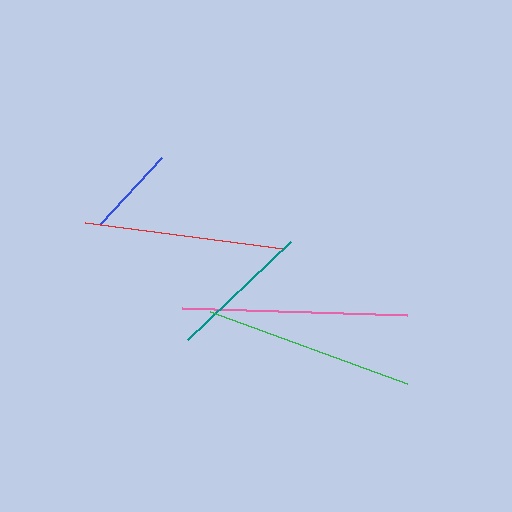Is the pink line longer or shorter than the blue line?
The pink line is longer than the blue line.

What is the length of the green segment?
The green segment is approximately 210 pixels long.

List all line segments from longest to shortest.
From longest to shortest: pink, green, red, teal, blue.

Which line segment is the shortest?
The blue line is the shortest at approximately 89 pixels.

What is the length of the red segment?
The red segment is approximately 200 pixels long.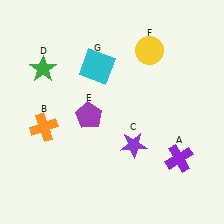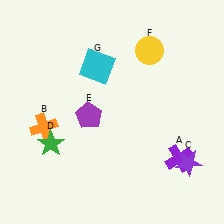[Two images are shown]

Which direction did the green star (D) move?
The green star (D) moved down.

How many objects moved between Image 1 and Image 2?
2 objects moved between the two images.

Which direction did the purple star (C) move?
The purple star (C) moved right.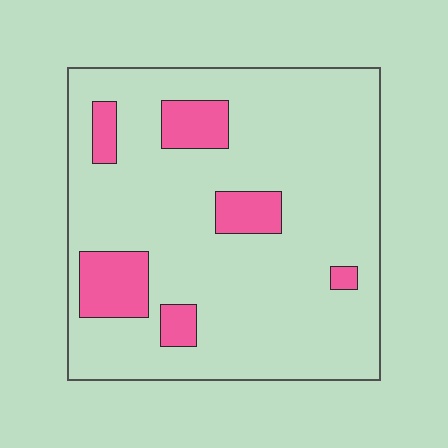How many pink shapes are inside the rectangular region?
6.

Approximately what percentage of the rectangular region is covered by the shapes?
Approximately 15%.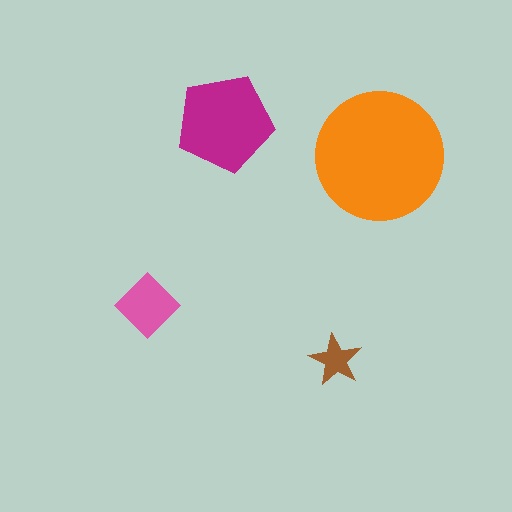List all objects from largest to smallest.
The orange circle, the magenta pentagon, the pink diamond, the brown star.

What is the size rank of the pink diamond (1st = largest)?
3rd.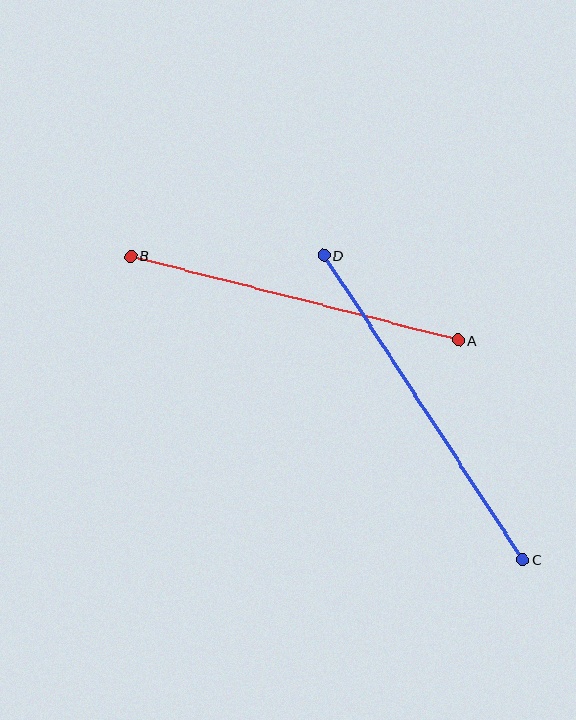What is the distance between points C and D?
The distance is approximately 364 pixels.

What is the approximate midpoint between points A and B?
The midpoint is at approximately (295, 298) pixels.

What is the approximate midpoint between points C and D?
The midpoint is at approximately (423, 407) pixels.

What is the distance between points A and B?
The distance is approximately 338 pixels.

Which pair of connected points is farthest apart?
Points C and D are farthest apart.